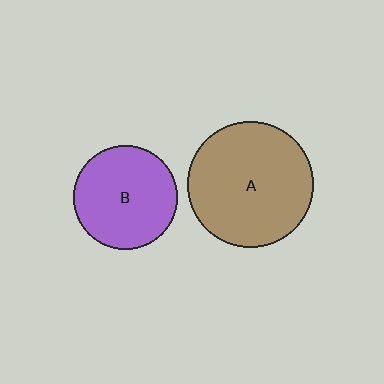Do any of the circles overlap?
No, none of the circles overlap.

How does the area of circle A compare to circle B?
Approximately 1.5 times.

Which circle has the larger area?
Circle A (brown).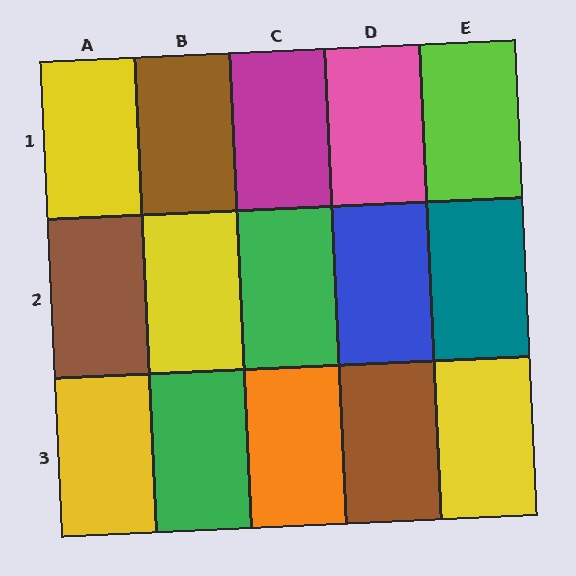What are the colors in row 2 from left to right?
Brown, yellow, green, blue, teal.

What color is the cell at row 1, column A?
Yellow.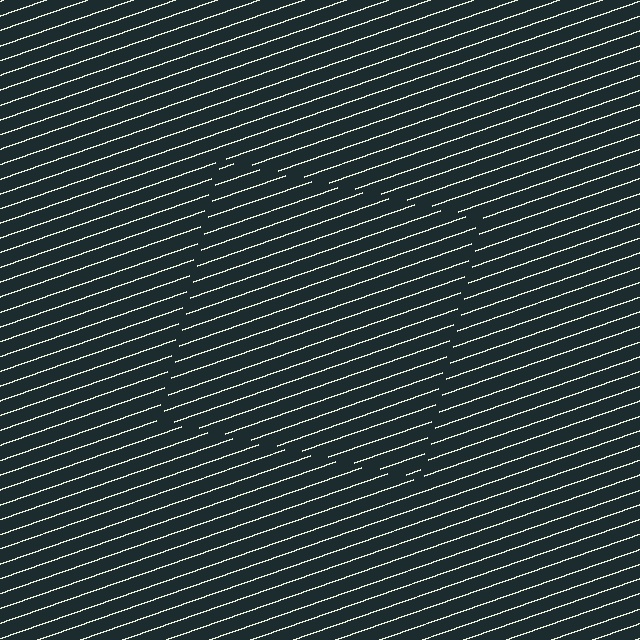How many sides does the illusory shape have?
4 sides — the line-ends trace a square.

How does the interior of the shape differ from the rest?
The interior of the shape contains the same grating, shifted by half a period — the contour is defined by the phase discontinuity where line-ends from the inner and outer gratings abut.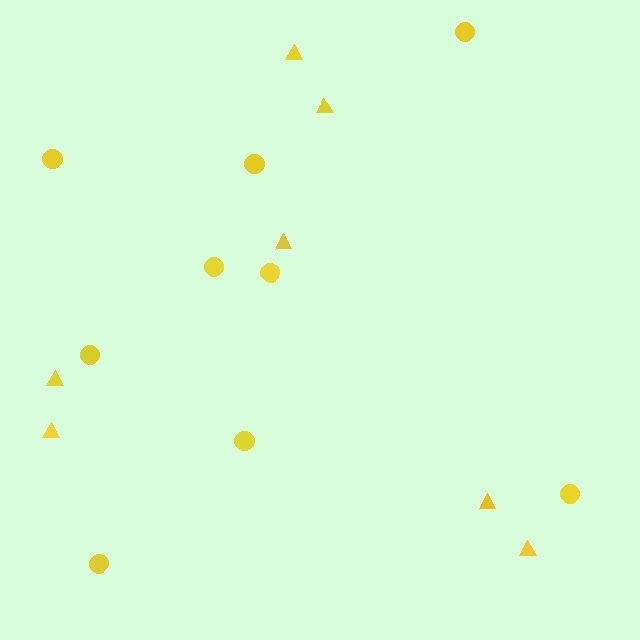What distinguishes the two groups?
There are 2 groups: one group of circles (9) and one group of triangles (7).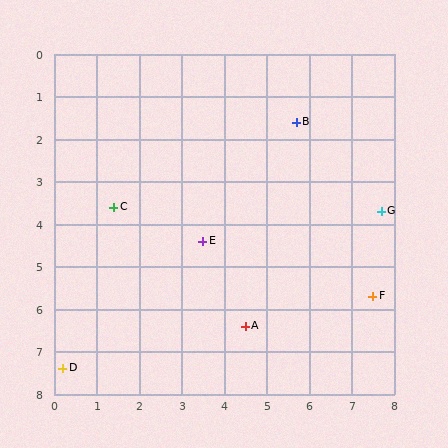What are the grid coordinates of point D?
Point D is at approximately (0.2, 7.4).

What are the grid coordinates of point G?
Point G is at approximately (7.7, 3.7).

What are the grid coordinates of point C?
Point C is at approximately (1.4, 3.6).